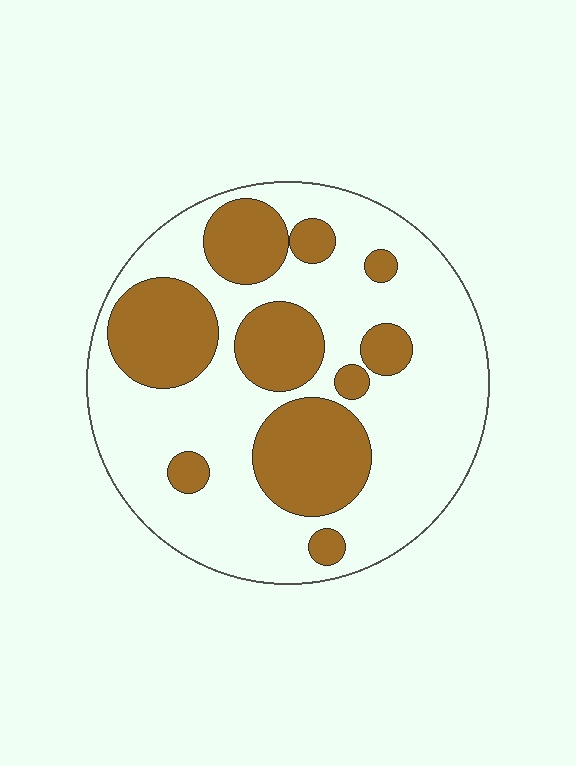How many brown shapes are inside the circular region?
10.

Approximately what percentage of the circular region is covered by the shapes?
Approximately 35%.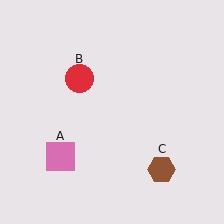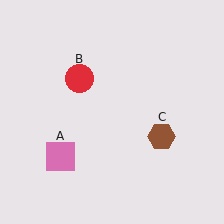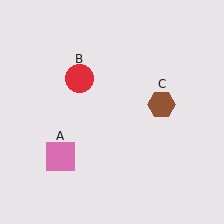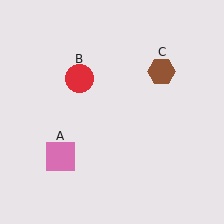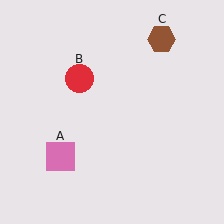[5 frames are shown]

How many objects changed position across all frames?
1 object changed position: brown hexagon (object C).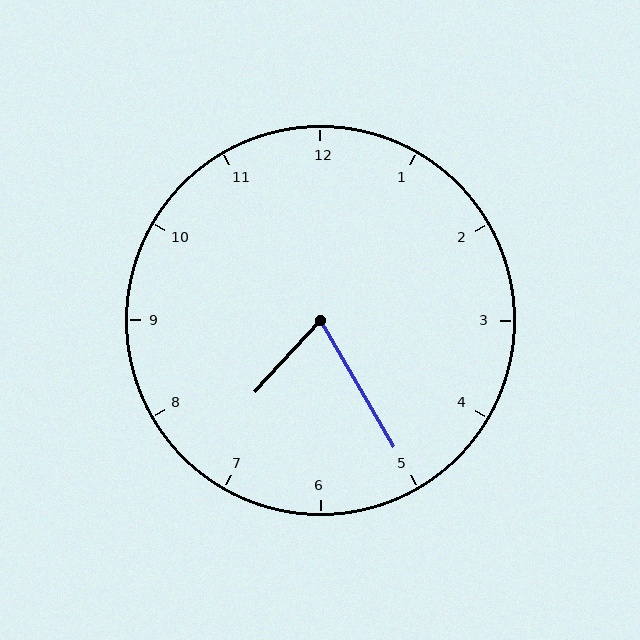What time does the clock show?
7:25.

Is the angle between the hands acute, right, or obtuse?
It is acute.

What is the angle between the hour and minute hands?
Approximately 72 degrees.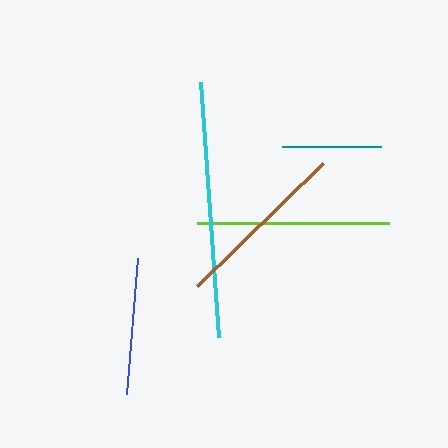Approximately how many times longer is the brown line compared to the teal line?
The brown line is approximately 1.8 times the length of the teal line.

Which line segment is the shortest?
The teal line is the shortest at approximately 99 pixels.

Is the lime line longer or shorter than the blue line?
The lime line is longer than the blue line.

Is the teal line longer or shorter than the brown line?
The brown line is longer than the teal line.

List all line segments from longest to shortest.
From longest to shortest: cyan, lime, brown, blue, teal.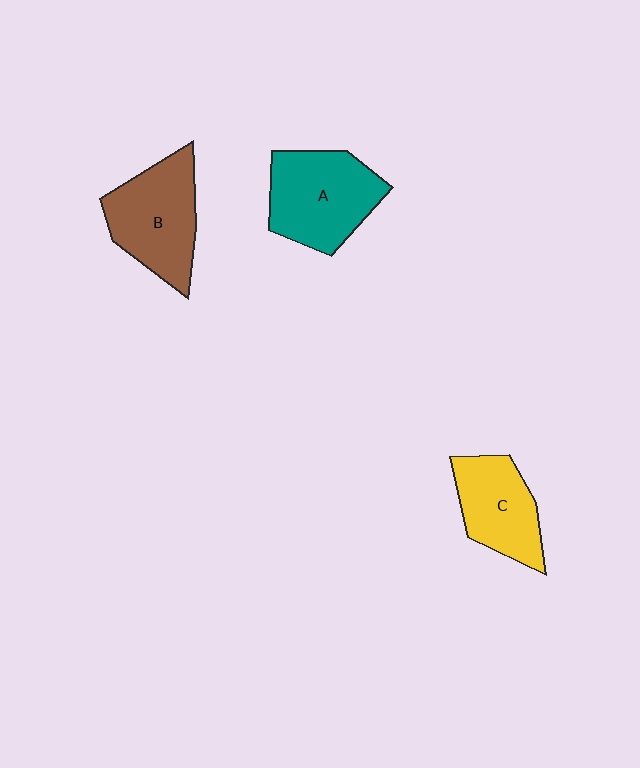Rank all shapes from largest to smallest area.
From largest to smallest: A (teal), B (brown), C (yellow).